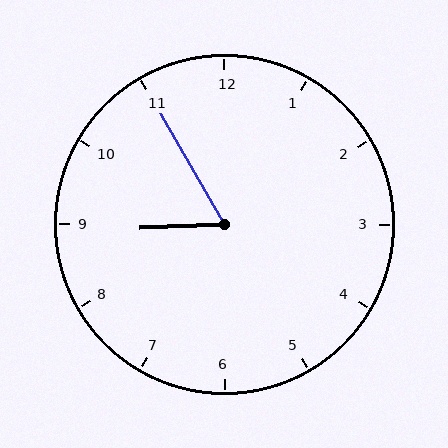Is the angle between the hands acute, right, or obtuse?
It is acute.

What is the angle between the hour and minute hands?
Approximately 62 degrees.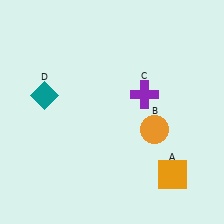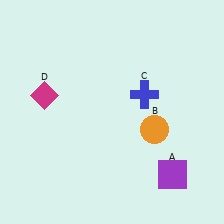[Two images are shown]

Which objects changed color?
A changed from orange to purple. C changed from purple to blue. D changed from teal to magenta.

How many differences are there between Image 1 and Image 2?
There are 3 differences between the two images.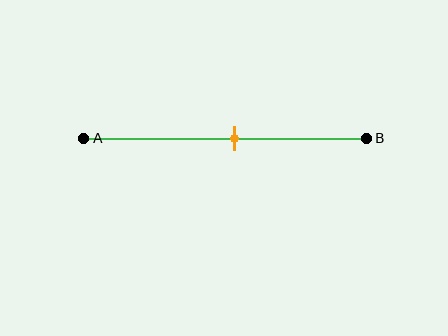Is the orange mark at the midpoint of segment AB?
No, the mark is at about 55% from A, not at the 50% midpoint.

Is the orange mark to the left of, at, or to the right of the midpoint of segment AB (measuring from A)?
The orange mark is to the right of the midpoint of segment AB.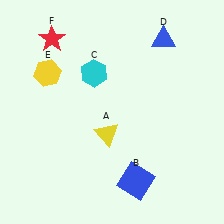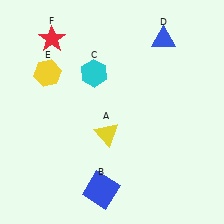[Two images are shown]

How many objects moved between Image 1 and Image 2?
1 object moved between the two images.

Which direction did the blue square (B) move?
The blue square (B) moved left.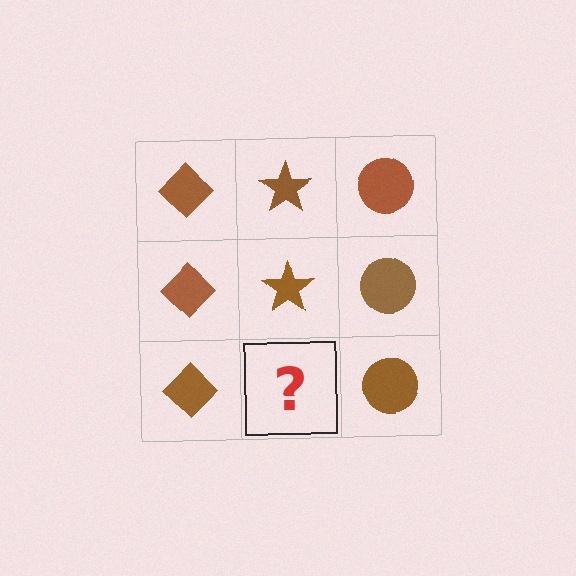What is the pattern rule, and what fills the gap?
The rule is that each column has a consistent shape. The gap should be filled with a brown star.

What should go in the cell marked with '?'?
The missing cell should contain a brown star.